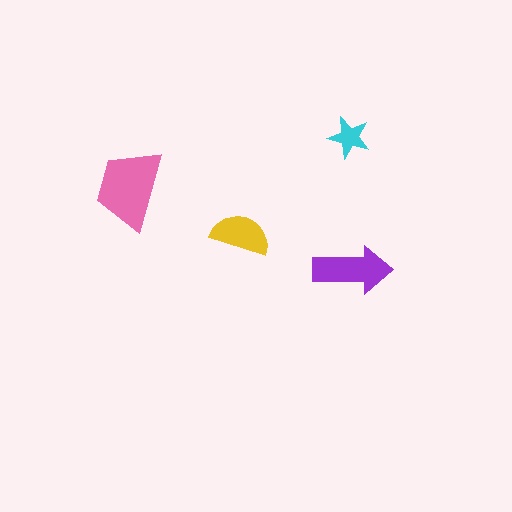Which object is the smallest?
The cyan star.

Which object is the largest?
The pink trapezoid.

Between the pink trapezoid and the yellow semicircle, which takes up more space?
The pink trapezoid.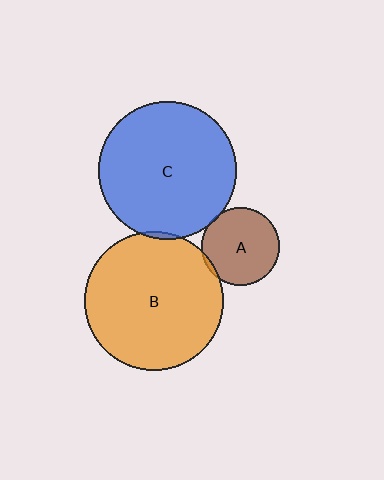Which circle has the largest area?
Circle B (orange).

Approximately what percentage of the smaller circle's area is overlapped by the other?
Approximately 5%.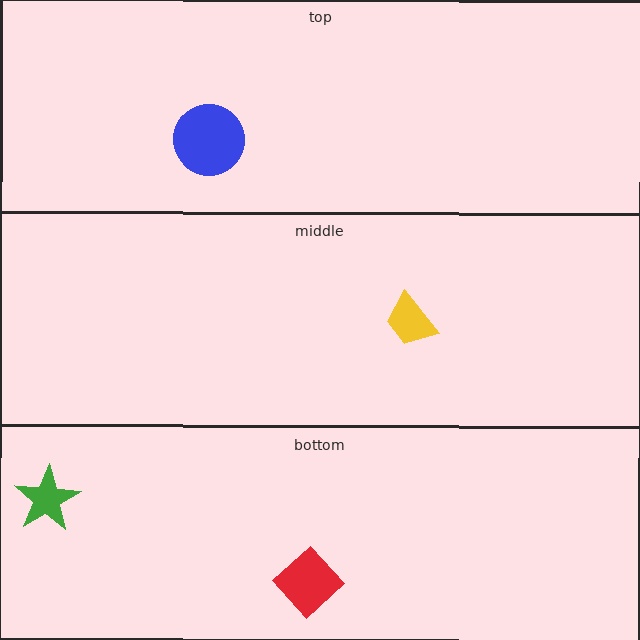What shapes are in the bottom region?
The green star, the red diamond.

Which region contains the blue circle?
The top region.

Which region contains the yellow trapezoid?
The middle region.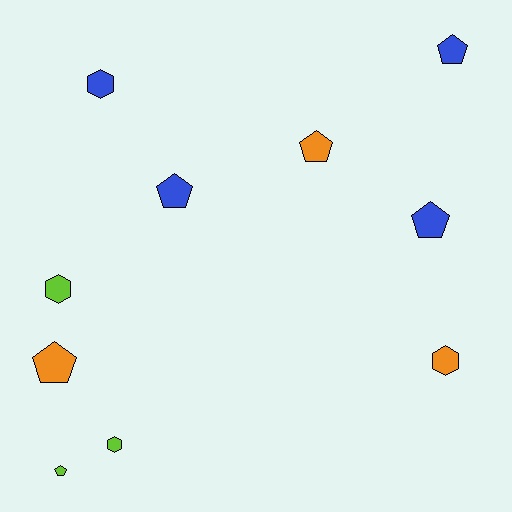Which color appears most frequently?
Blue, with 4 objects.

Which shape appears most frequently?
Pentagon, with 6 objects.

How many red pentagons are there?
There are no red pentagons.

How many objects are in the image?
There are 10 objects.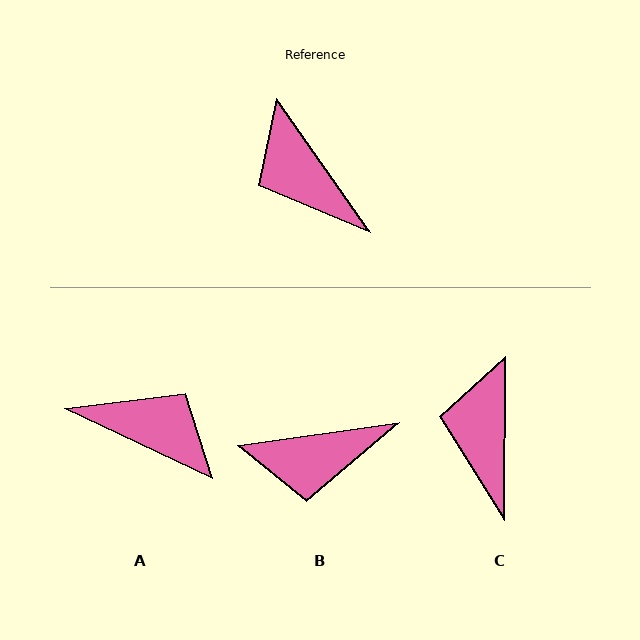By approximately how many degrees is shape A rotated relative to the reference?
Approximately 151 degrees clockwise.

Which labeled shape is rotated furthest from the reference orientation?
A, about 151 degrees away.